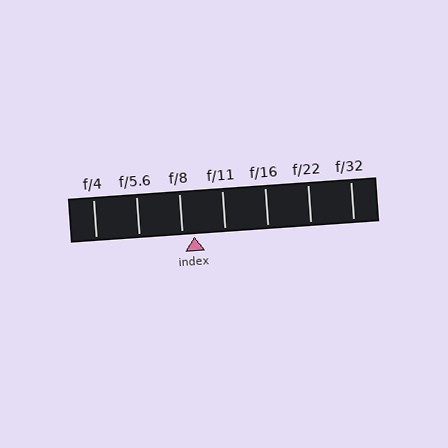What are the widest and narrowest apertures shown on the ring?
The widest aperture shown is f/4 and the narrowest is f/32.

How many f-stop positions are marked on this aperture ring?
There are 7 f-stop positions marked.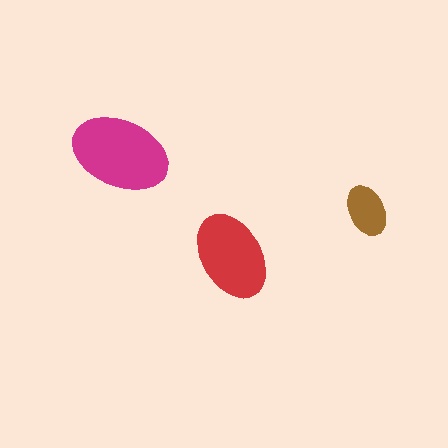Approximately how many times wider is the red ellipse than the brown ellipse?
About 1.5 times wider.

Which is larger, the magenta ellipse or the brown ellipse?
The magenta one.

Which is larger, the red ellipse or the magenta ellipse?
The magenta one.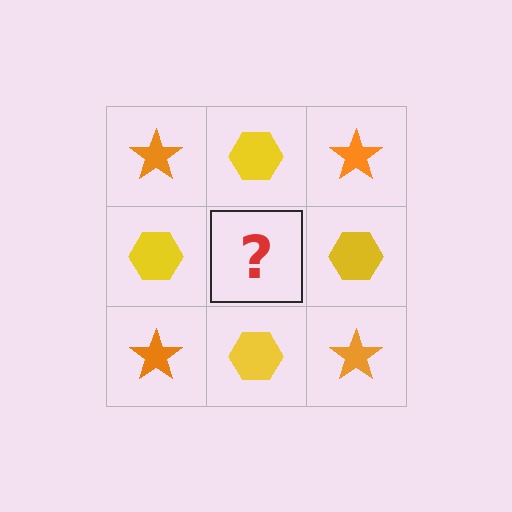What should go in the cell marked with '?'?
The missing cell should contain an orange star.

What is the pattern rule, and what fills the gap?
The rule is that it alternates orange star and yellow hexagon in a checkerboard pattern. The gap should be filled with an orange star.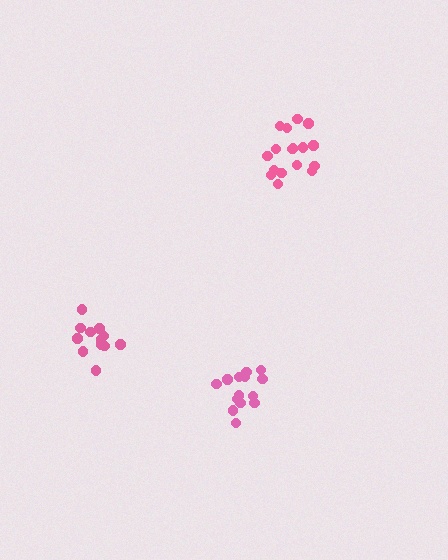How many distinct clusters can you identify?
There are 3 distinct clusters.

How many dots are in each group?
Group 1: 14 dots, Group 2: 14 dots, Group 3: 17 dots (45 total).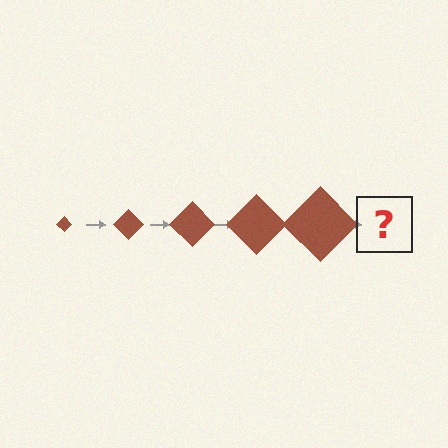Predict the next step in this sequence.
The next step is a brown diamond, larger than the previous one.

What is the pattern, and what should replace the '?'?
The pattern is that the diamond gets progressively larger each step. The '?' should be a brown diamond, larger than the previous one.